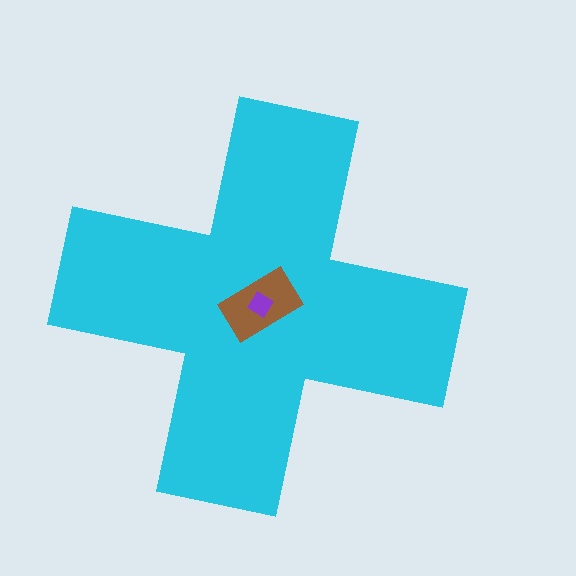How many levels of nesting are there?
3.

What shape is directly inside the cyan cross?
The brown rectangle.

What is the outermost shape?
The cyan cross.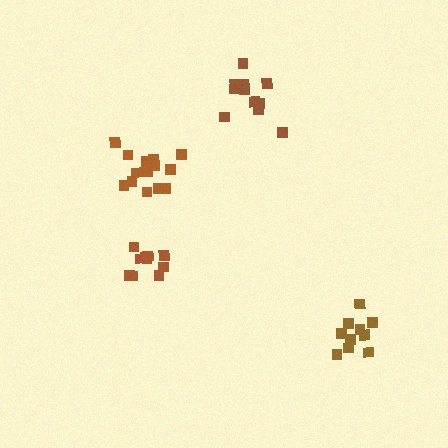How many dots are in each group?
Group 1: 10 dots, Group 2: 10 dots, Group 3: 14 dots, Group 4: 11 dots (45 total).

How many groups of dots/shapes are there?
There are 4 groups.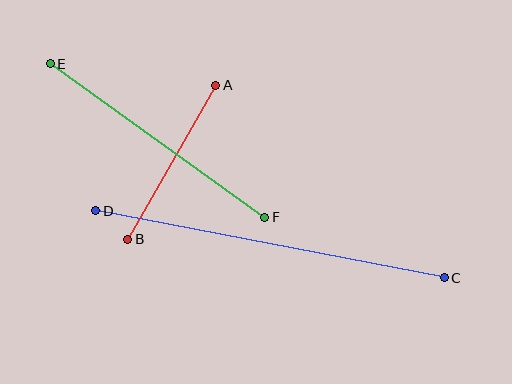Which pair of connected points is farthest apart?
Points C and D are farthest apart.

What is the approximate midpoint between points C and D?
The midpoint is at approximately (270, 244) pixels.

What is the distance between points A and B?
The distance is approximately 177 pixels.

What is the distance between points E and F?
The distance is approximately 264 pixels.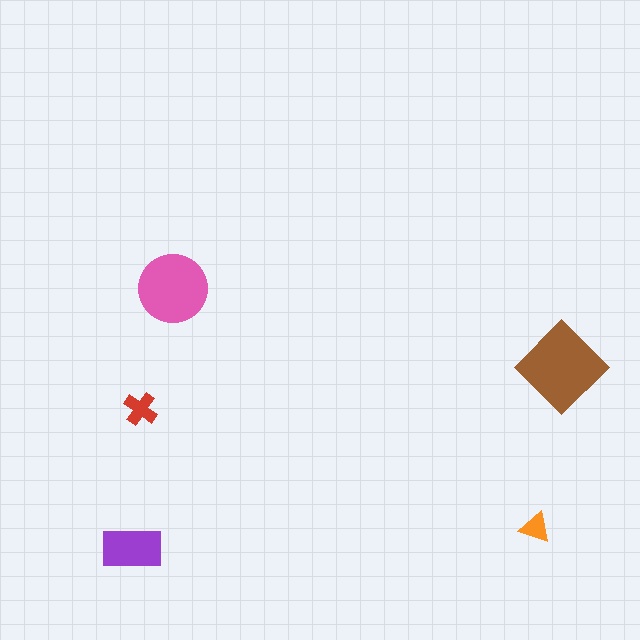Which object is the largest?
The brown diamond.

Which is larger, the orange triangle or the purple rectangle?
The purple rectangle.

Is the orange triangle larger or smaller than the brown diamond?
Smaller.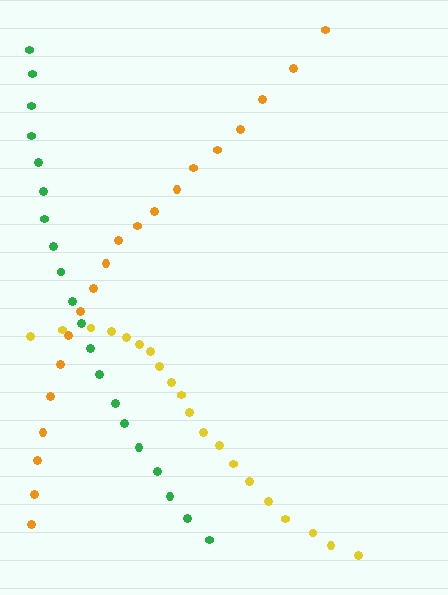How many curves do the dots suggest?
There are 3 distinct paths.